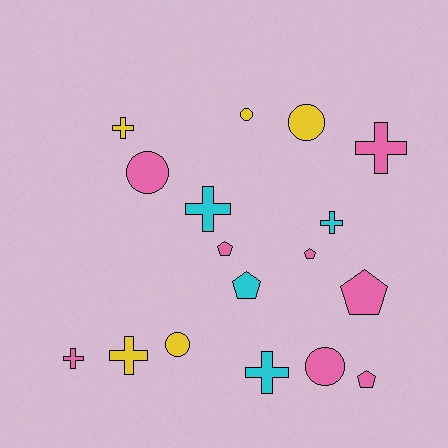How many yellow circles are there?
There are 3 yellow circles.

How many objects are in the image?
There are 17 objects.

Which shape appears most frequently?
Cross, with 7 objects.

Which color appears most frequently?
Pink, with 8 objects.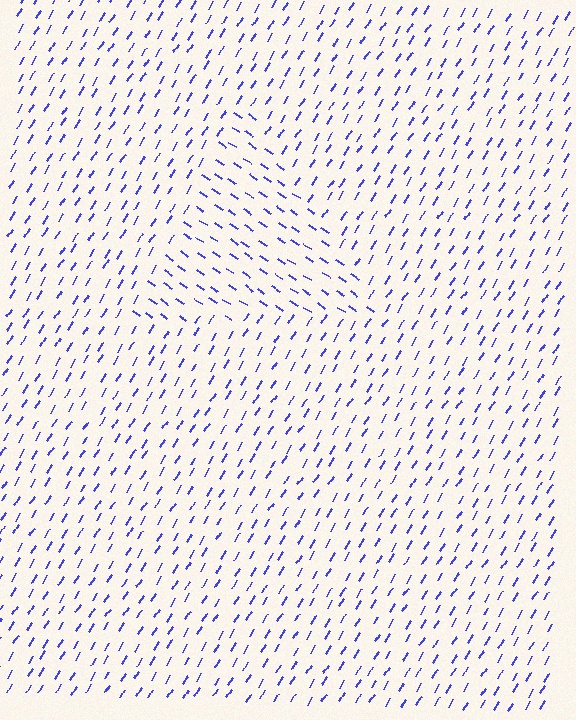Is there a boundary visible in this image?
Yes, there is a texture boundary formed by a change in line orientation.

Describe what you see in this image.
The image is filled with small blue line segments. A triangle region in the image has lines oriented differently from the surrounding lines, creating a visible texture boundary.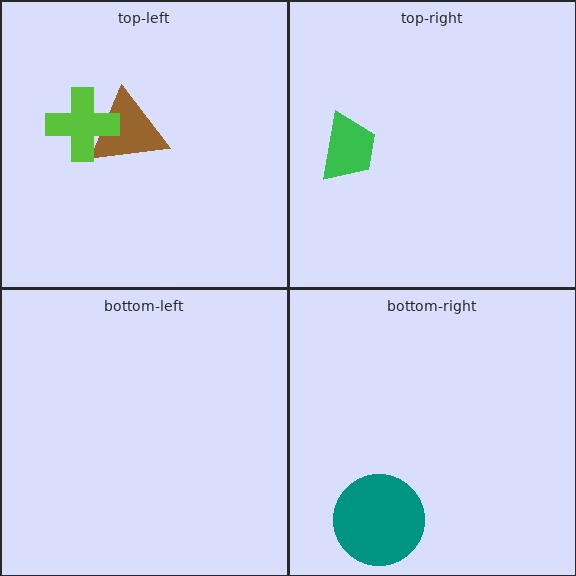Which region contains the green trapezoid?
The top-right region.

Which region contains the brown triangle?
The top-left region.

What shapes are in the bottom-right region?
The teal circle.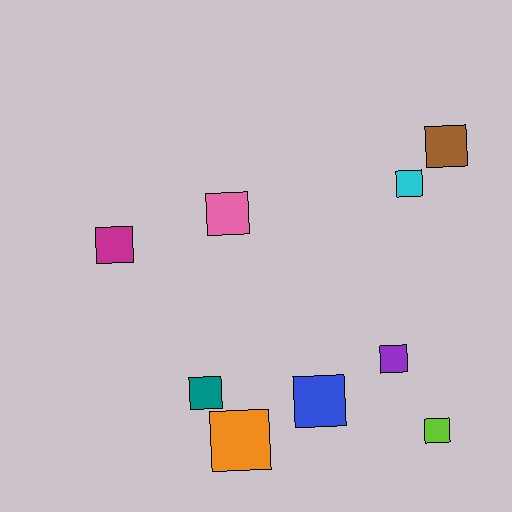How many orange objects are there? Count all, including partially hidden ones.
There is 1 orange object.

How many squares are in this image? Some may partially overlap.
There are 9 squares.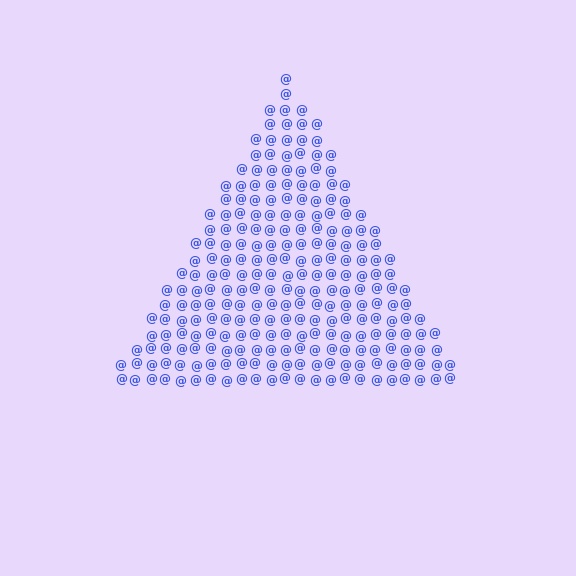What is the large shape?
The large shape is a triangle.